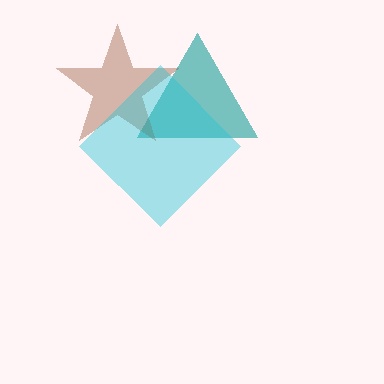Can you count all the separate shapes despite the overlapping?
Yes, there are 3 separate shapes.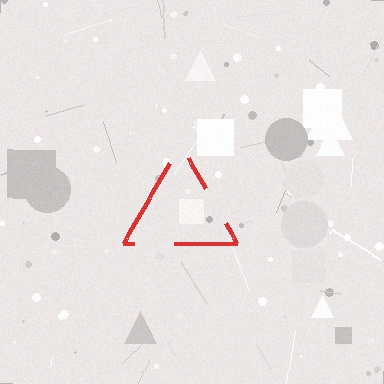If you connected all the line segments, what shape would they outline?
They would outline a triangle.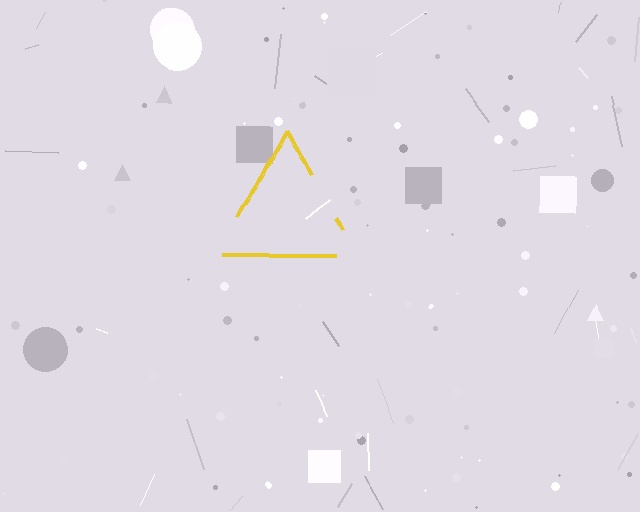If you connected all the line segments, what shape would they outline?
They would outline a triangle.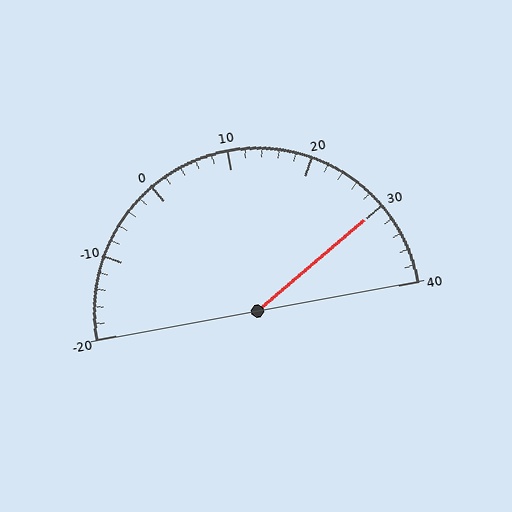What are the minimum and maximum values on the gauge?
The gauge ranges from -20 to 40.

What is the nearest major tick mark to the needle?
The nearest major tick mark is 30.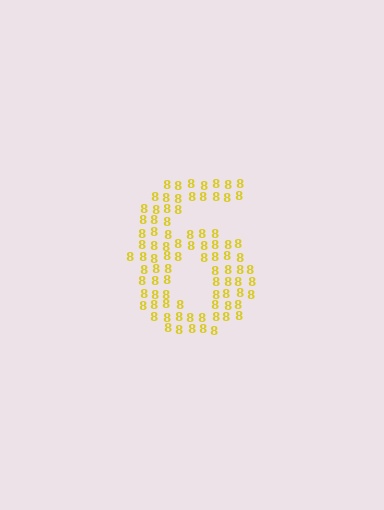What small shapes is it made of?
It is made of small digit 8's.